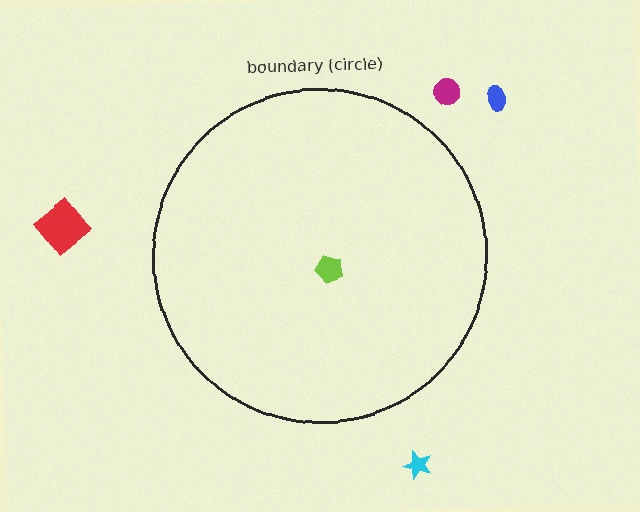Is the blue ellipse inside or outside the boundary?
Outside.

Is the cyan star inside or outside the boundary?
Outside.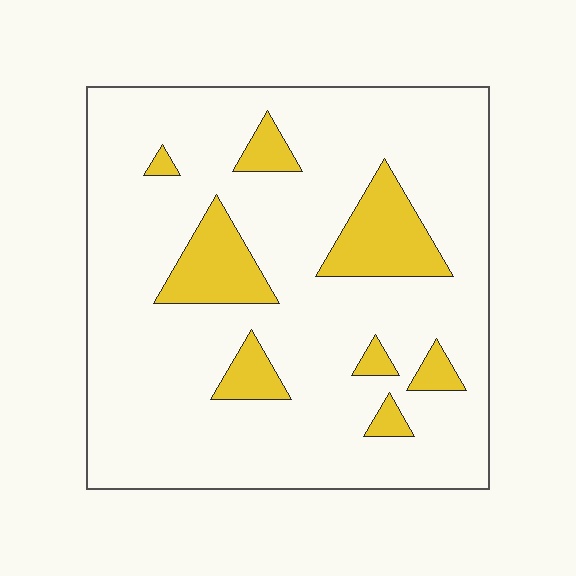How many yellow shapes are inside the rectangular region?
8.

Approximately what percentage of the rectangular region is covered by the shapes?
Approximately 15%.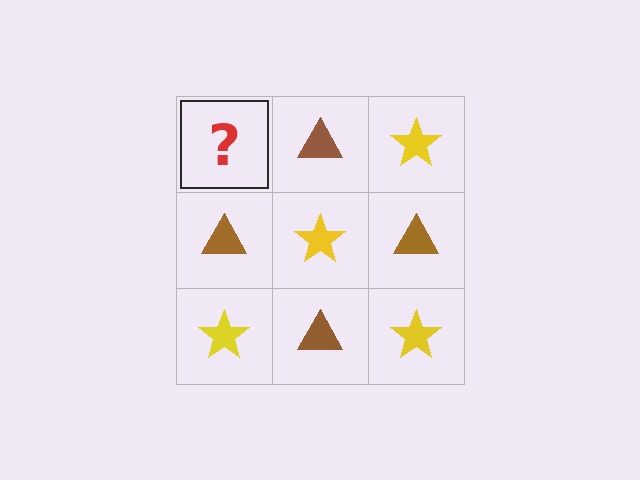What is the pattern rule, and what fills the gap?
The rule is that it alternates yellow star and brown triangle in a checkerboard pattern. The gap should be filled with a yellow star.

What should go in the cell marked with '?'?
The missing cell should contain a yellow star.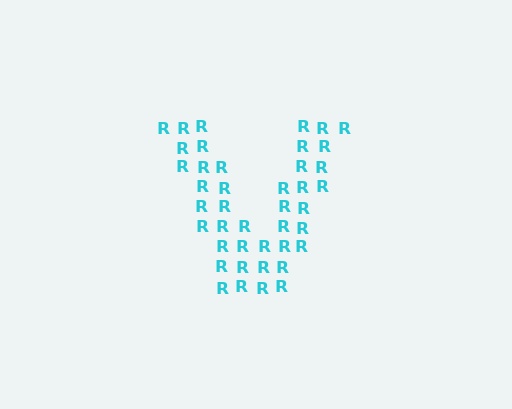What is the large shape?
The large shape is the letter V.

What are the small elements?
The small elements are letter R's.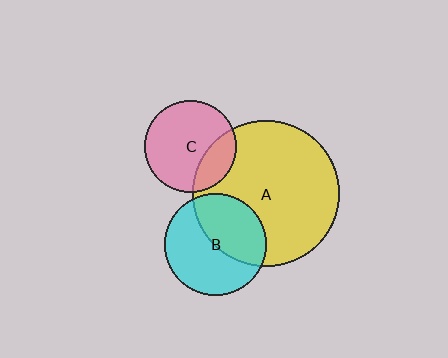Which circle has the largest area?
Circle A (yellow).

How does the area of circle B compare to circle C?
Approximately 1.2 times.